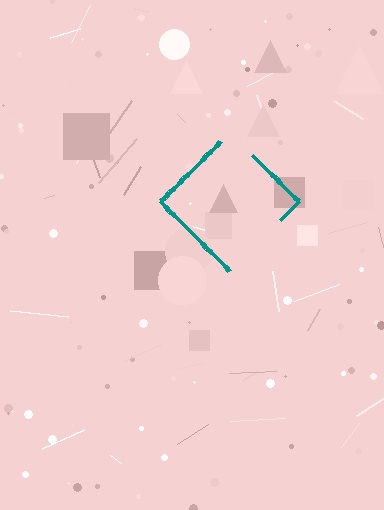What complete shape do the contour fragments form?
The contour fragments form a diamond.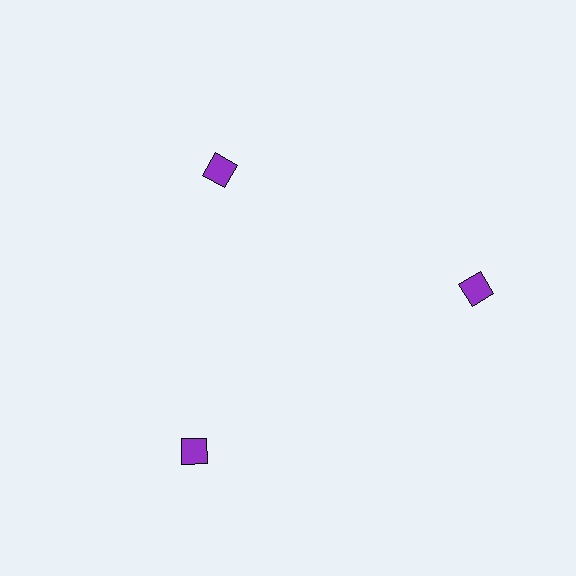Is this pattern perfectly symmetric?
No. The 3 purple squares are arranged in a ring, but one element near the 11 o'clock position is pulled inward toward the center, breaking the 3-fold rotational symmetry.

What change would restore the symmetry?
The symmetry would be restored by moving it outward, back onto the ring so that all 3 squares sit at equal angles and equal distance from the center.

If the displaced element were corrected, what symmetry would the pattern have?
It would have 3-fold rotational symmetry — the pattern would map onto itself every 120 degrees.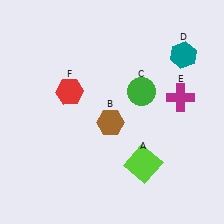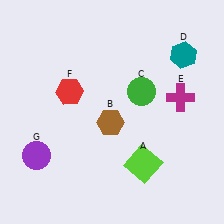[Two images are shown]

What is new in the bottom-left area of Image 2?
A purple circle (G) was added in the bottom-left area of Image 2.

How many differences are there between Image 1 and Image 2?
There is 1 difference between the two images.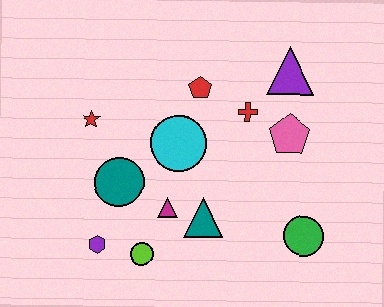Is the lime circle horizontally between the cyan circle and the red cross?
No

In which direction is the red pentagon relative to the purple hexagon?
The red pentagon is above the purple hexagon.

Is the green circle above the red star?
No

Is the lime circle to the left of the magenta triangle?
Yes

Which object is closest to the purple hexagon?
The lime circle is closest to the purple hexagon.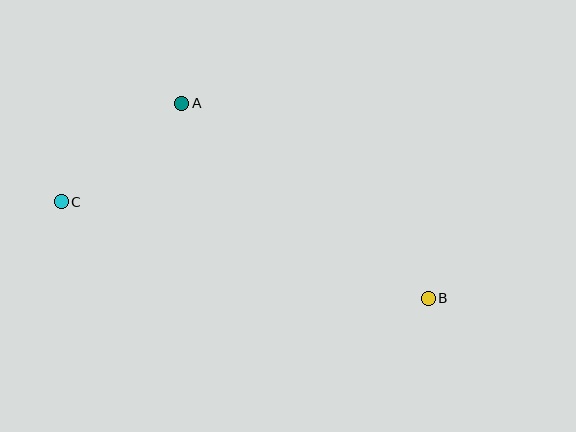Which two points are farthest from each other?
Points B and C are farthest from each other.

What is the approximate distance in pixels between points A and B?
The distance between A and B is approximately 314 pixels.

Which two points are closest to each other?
Points A and C are closest to each other.